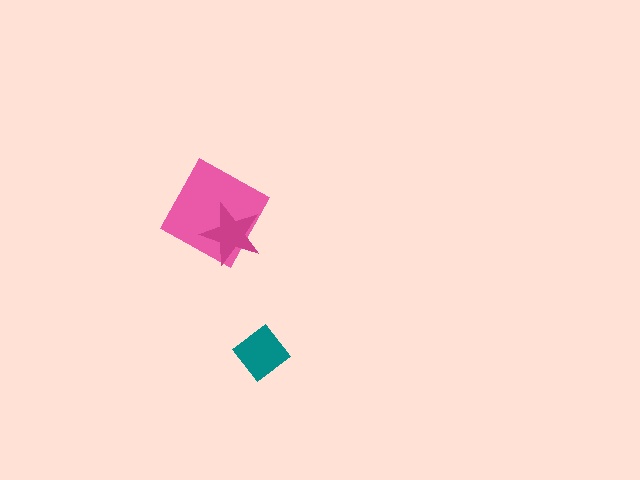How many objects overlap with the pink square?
1 object overlaps with the pink square.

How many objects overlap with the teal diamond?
0 objects overlap with the teal diamond.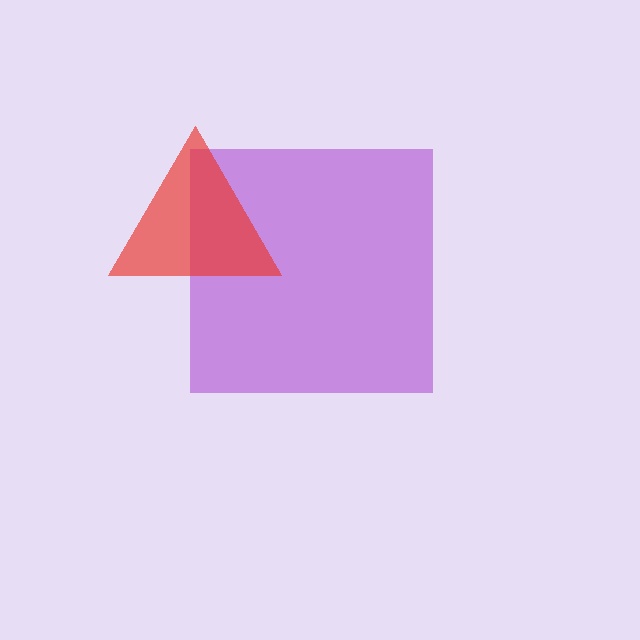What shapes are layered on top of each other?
The layered shapes are: a purple square, a red triangle.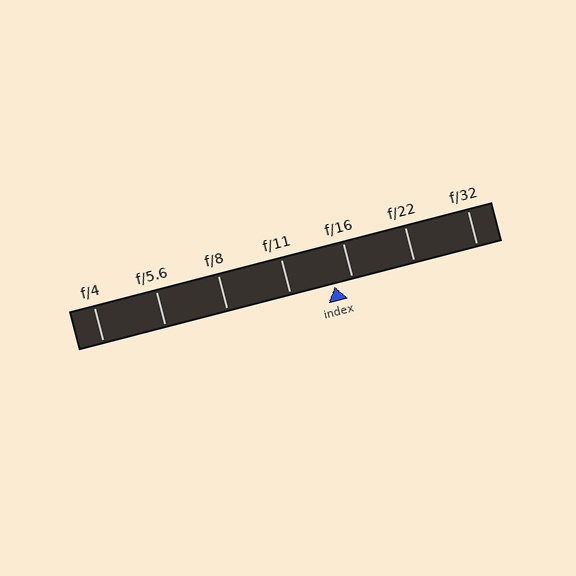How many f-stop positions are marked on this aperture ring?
There are 7 f-stop positions marked.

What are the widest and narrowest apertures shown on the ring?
The widest aperture shown is f/4 and the narrowest is f/32.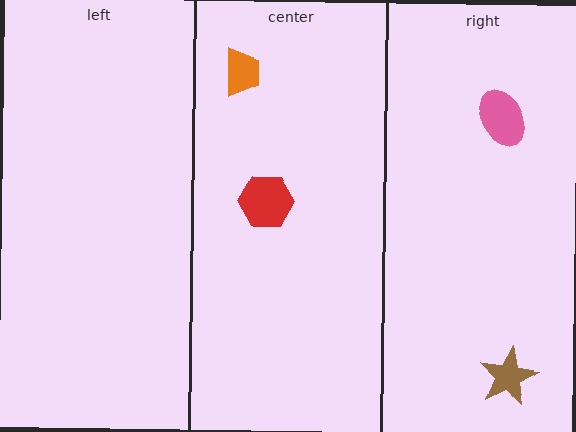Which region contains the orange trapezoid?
The center region.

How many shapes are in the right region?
2.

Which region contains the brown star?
The right region.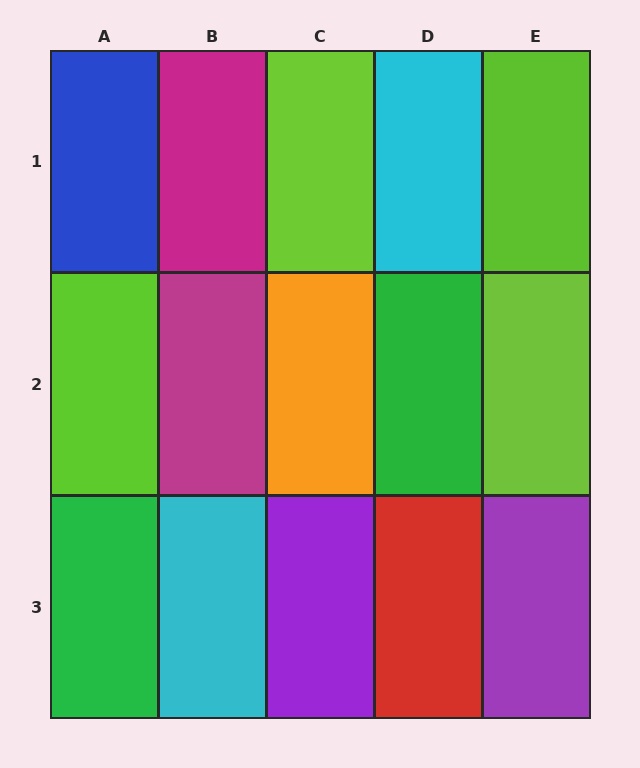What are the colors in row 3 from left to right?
Green, cyan, purple, red, purple.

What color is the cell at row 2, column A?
Lime.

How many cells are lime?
4 cells are lime.